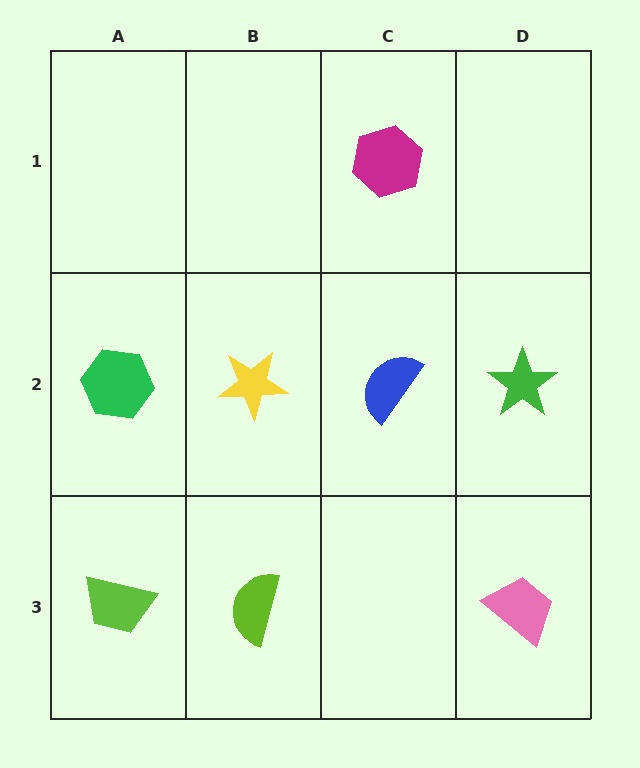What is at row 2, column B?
A yellow star.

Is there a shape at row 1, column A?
No, that cell is empty.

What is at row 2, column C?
A blue semicircle.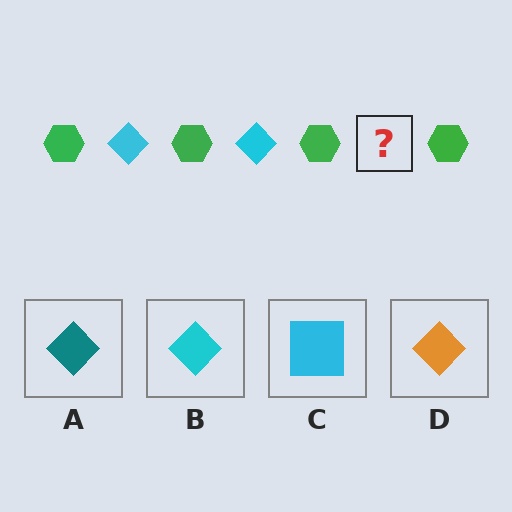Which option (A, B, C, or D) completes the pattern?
B.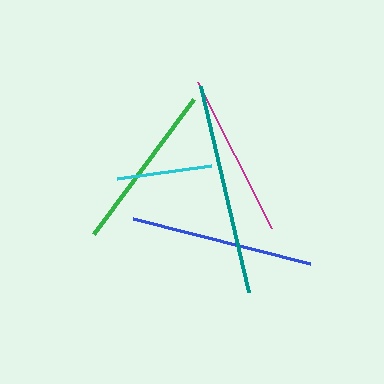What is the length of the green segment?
The green segment is approximately 168 pixels long.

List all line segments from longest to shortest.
From longest to shortest: teal, blue, green, magenta, cyan.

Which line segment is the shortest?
The cyan line is the shortest at approximately 95 pixels.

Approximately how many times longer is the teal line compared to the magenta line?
The teal line is approximately 1.3 times the length of the magenta line.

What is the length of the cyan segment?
The cyan segment is approximately 95 pixels long.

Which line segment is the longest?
The teal line is the longest at approximately 211 pixels.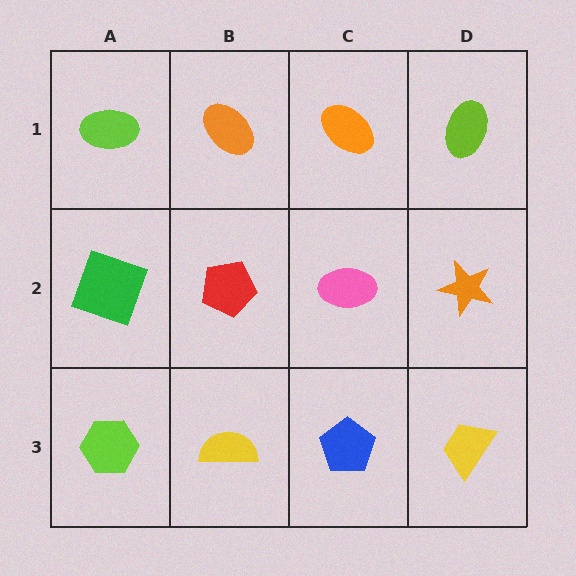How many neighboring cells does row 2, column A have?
3.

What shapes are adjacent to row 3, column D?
An orange star (row 2, column D), a blue pentagon (row 3, column C).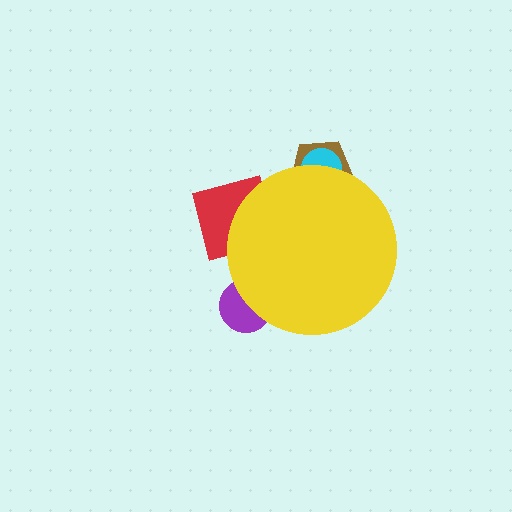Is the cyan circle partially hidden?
Yes, the cyan circle is partially hidden behind the yellow circle.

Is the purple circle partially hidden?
Yes, the purple circle is partially hidden behind the yellow circle.